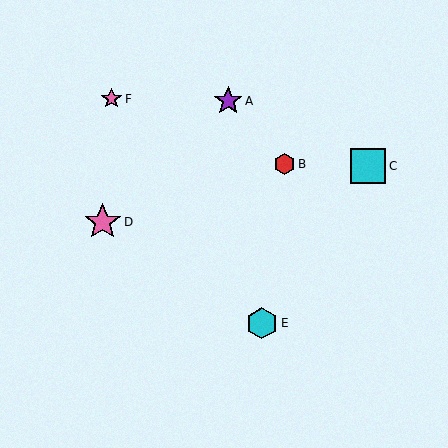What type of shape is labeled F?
Shape F is a pink star.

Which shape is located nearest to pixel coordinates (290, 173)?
The red hexagon (labeled B) at (285, 164) is nearest to that location.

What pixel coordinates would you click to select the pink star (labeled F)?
Click at (111, 99) to select the pink star F.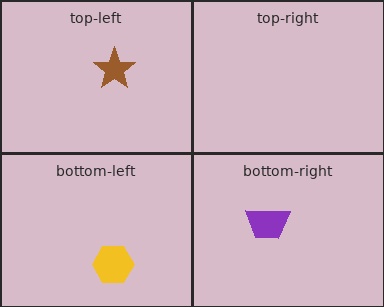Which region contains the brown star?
The top-left region.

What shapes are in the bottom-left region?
The yellow hexagon.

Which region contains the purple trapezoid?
The bottom-right region.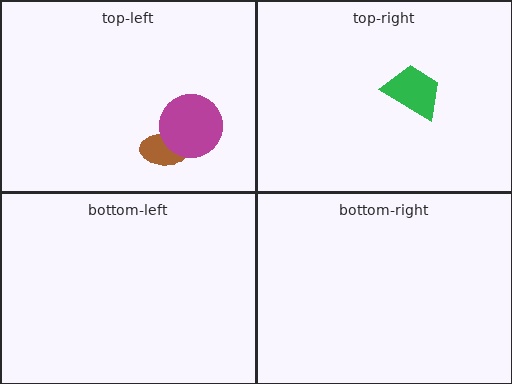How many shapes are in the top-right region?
1.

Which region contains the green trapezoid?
The top-right region.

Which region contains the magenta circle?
The top-left region.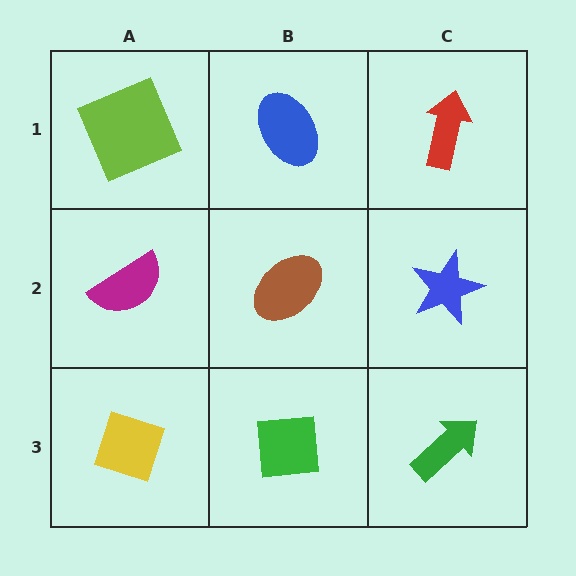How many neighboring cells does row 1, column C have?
2.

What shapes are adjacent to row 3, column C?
A blue star (row 2, column C), a green square (row 3, column B).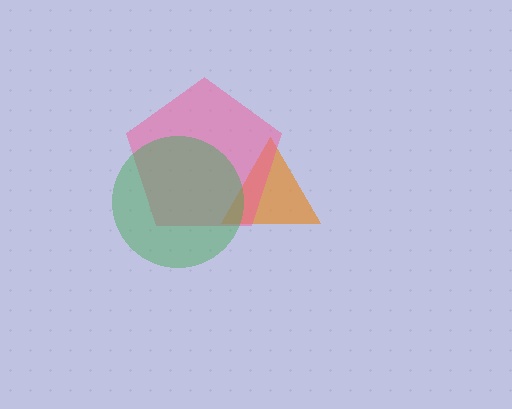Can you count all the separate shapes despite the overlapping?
Yes, there are 3 separate shapes.